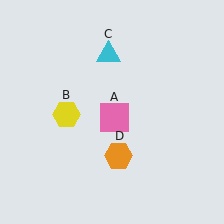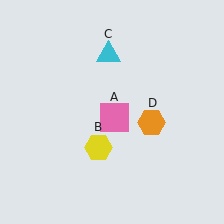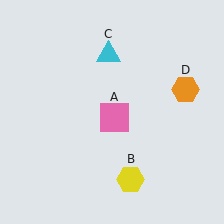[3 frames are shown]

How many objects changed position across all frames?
2 objects changed position: yellow hexagon (object B), orange hexagon (object D).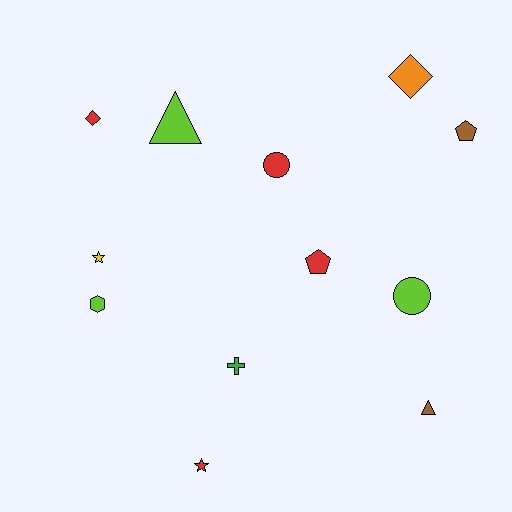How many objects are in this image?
There are 12 objects.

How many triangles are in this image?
There are 2 triangles.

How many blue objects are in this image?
There are no blue objects.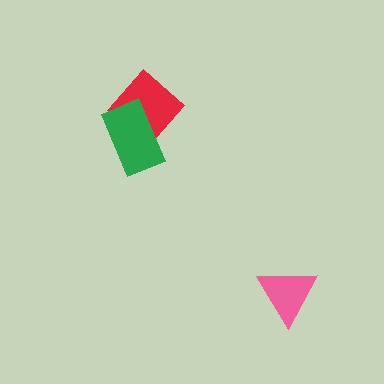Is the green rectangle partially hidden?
No, no other shape covers it.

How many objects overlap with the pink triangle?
0 objects overlap with the pink triangle.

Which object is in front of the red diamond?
The green rectangle is in front of the red diamond.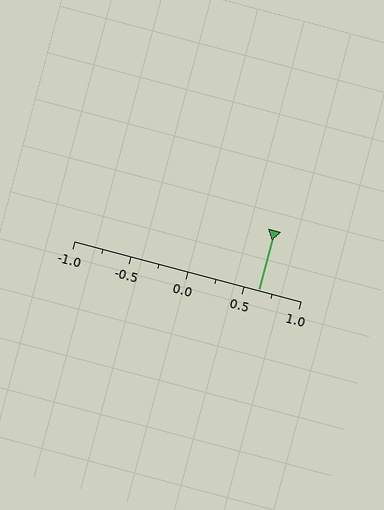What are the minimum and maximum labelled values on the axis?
The axis runs from -1.0 to 1.0.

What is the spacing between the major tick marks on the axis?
The major ticks are spaced 0.5 apart.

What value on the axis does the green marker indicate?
The marker indicates approximately 0.62.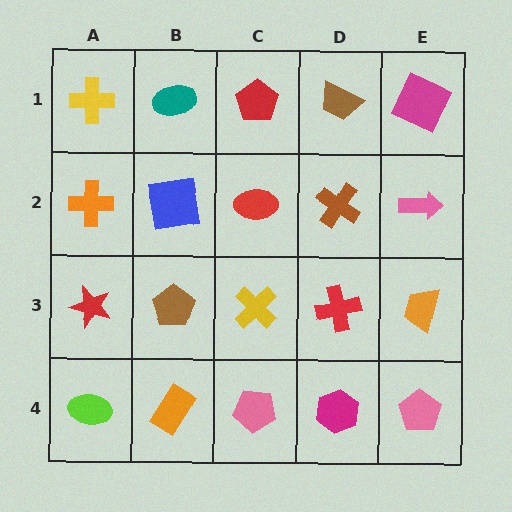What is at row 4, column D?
A magenta hexagon.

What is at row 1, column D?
A brown trapezoid.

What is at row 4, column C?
A pink pentagon.